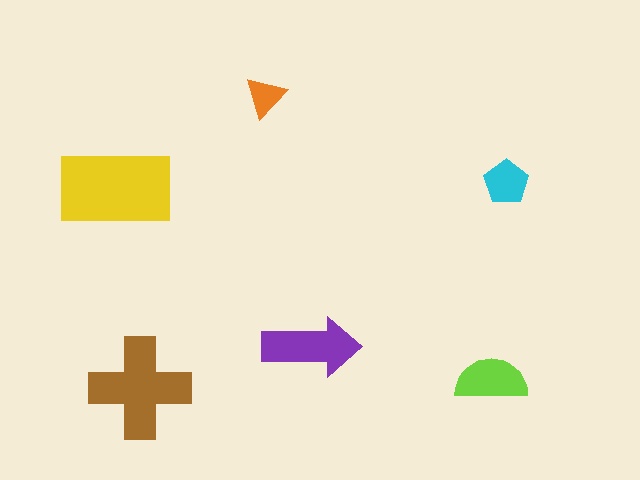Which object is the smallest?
The orange triangle.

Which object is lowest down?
The brown cross is bottommost.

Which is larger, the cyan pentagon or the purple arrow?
The purple arrow.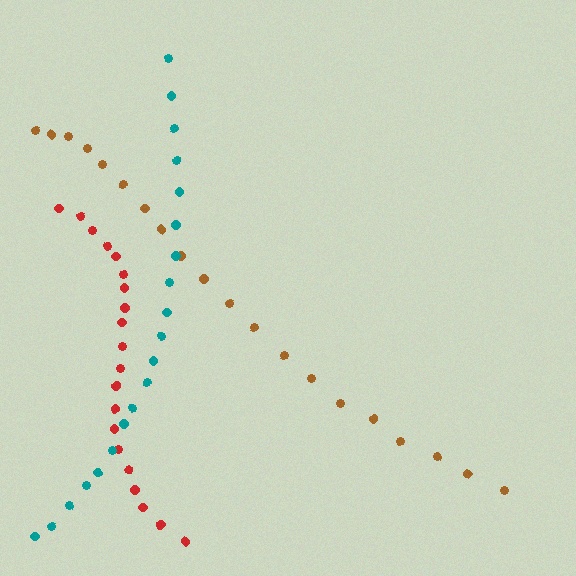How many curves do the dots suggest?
There are 3 distinct paths.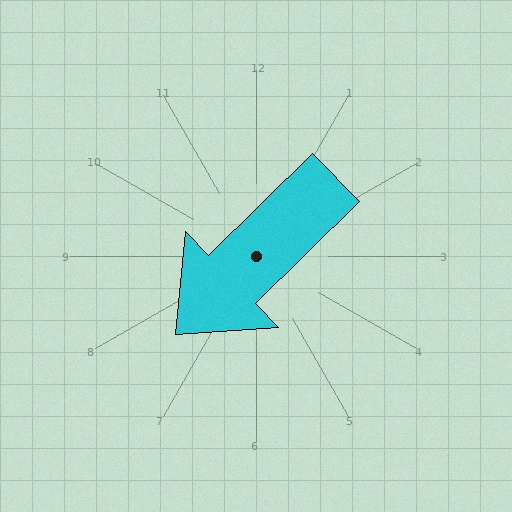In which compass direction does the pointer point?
Southwest.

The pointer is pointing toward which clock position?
Roughly 8 o'clock.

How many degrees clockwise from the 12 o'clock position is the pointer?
Approximately 226 degrees.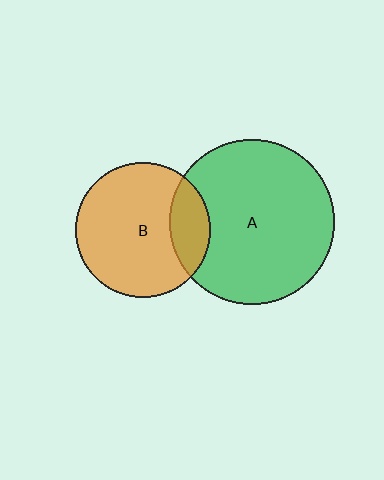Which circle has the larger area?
Circle A (green).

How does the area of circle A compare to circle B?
Approximately 1.5 times.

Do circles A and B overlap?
Yes.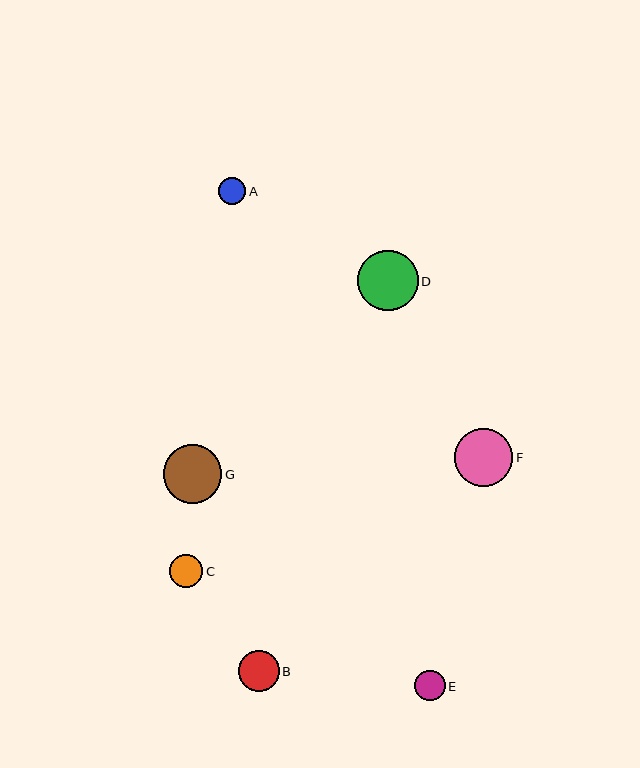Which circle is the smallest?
Circle A is the smallest with a size of approximately 27 pixels.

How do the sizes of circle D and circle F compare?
Circle D and circle F are approximately the same size.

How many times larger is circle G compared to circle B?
Circle G is approximately 1.4 times the size of circle B.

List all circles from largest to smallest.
From largest to smallest: D, G, F, B, C, E, A.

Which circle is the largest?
Circle D is the largest with a size of approximately 61 pixels.